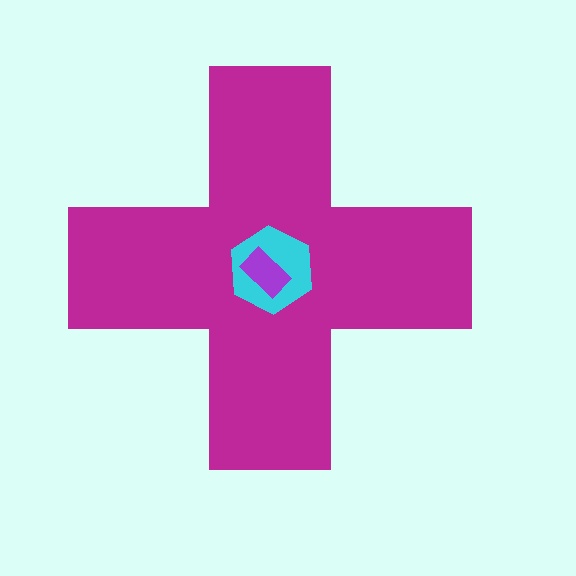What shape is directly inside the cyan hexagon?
The purple rectangle.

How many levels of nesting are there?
3.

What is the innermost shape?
The purple rectangle.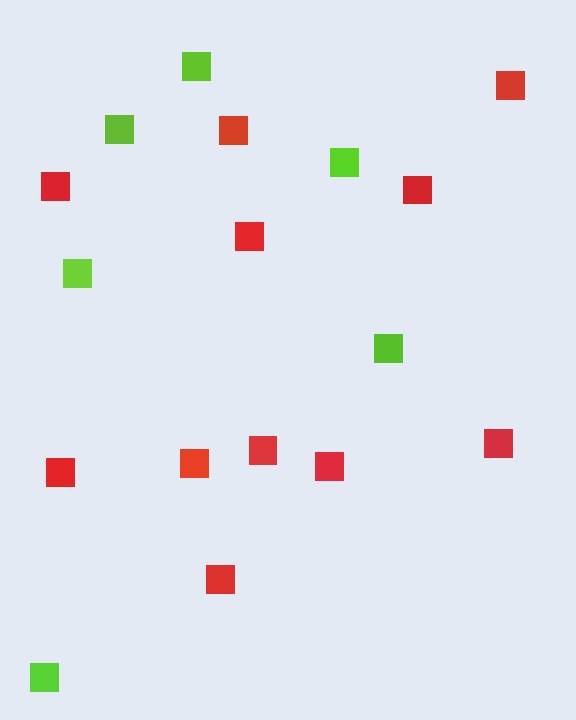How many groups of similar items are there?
There are 2 groups: one group of red squares (11) and one group of lime squares (6).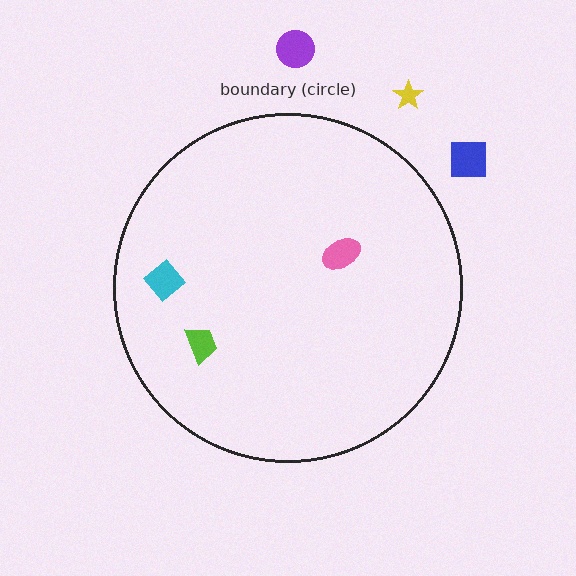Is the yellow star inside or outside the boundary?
Outside.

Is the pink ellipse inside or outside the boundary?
Inside.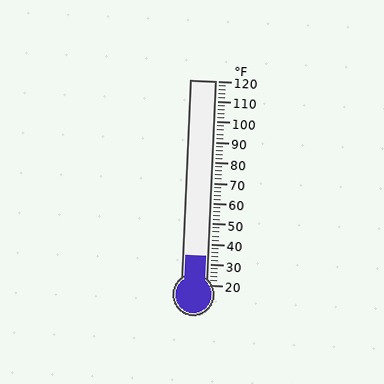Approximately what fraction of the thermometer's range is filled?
The thermometer is filled to approximately 15% of its range.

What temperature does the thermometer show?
The thermometer shows approximately 34°F.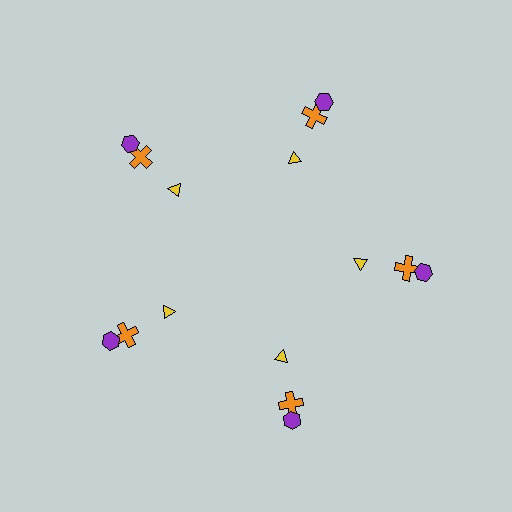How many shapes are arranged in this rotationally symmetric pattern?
There are 15 shapes, arranged in 5 groups of 3.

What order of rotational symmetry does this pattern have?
This pattern has 5-fold rotational symmetry.